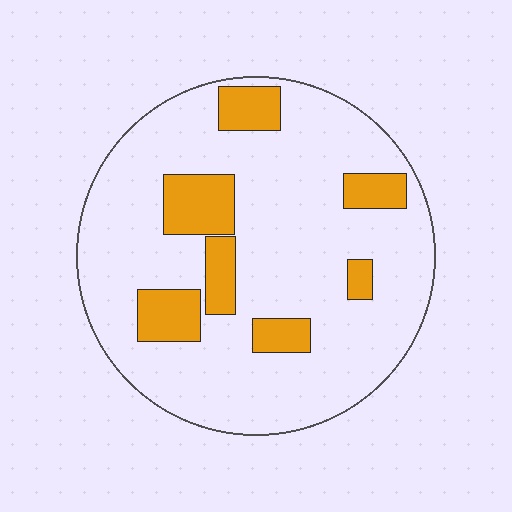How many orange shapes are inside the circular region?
7.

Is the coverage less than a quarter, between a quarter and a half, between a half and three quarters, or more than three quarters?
Less than a quarter.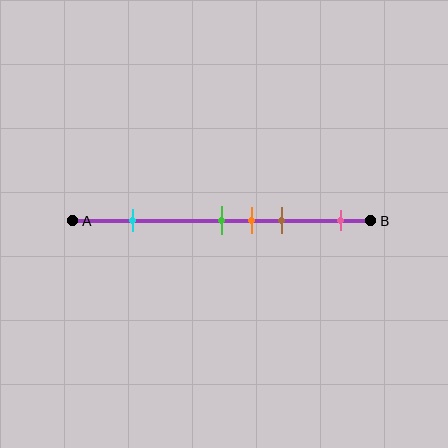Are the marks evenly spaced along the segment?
No, the marks are not evenly spaced.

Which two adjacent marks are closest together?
The green and orange marks are the closest adjacent pair.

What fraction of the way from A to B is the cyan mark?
The cyan mark is approximately 20% (0.2) of the way from A to B.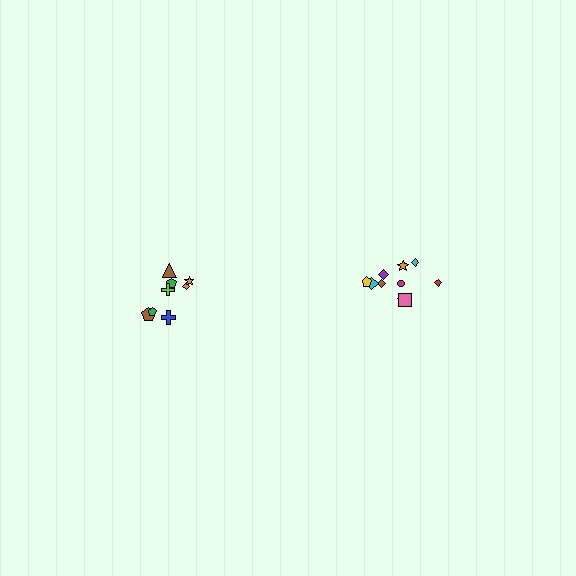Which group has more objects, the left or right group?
The right group.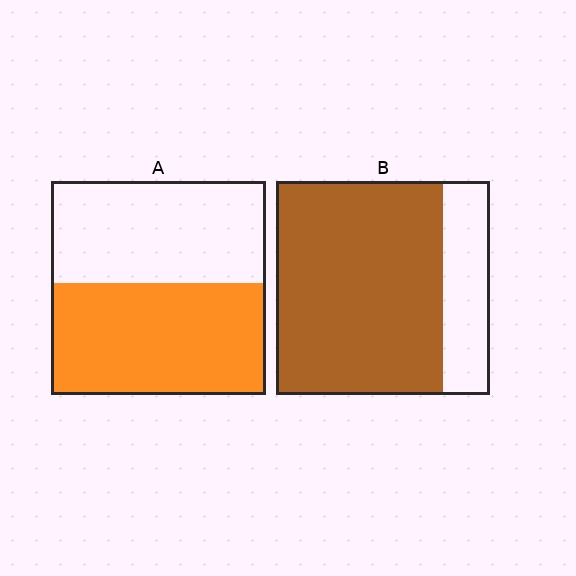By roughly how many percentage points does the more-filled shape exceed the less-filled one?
By roughly 25 percentage points (B over A).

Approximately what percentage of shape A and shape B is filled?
A is approximately 50% and B is approximately 80%.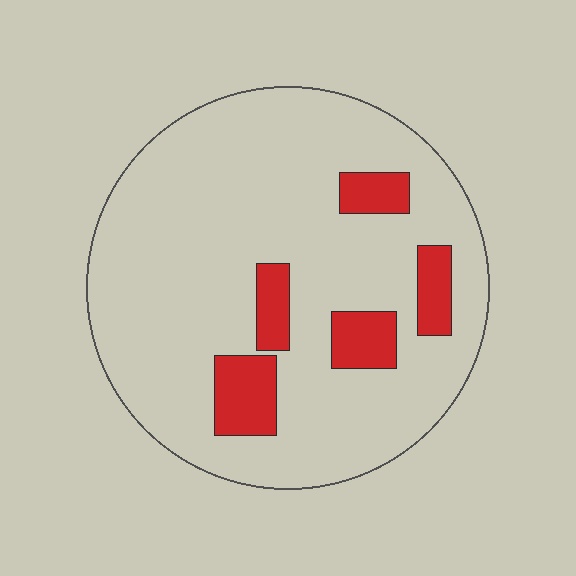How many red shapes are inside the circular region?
5.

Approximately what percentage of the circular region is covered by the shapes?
Approximately 15%.